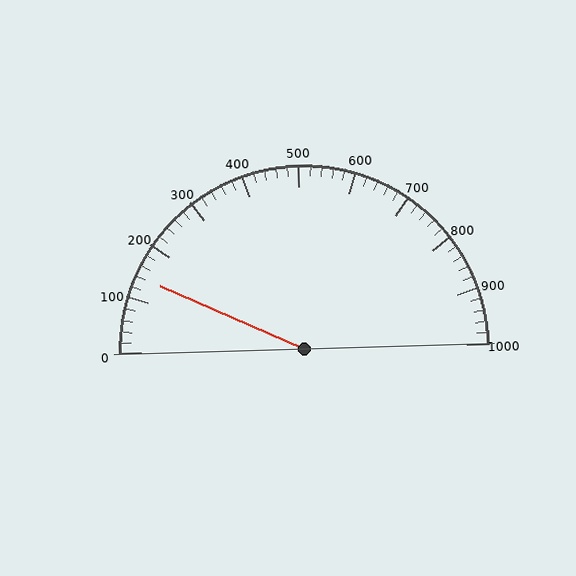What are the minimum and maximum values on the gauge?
The gauge ranges from 0 to 1000.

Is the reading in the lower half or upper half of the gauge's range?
The reading is in the lower half of the range (0 to 1000).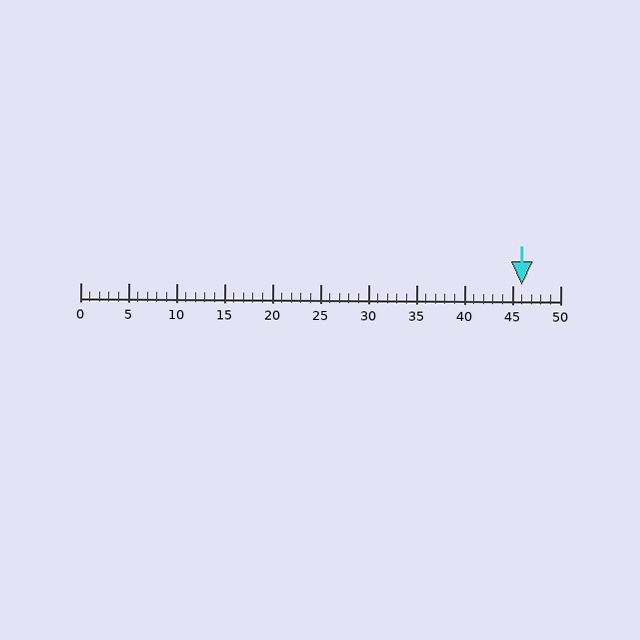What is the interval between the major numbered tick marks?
The major tick marks are spaced 5 units apart.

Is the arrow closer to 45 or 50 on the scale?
The arrow is closer to 45.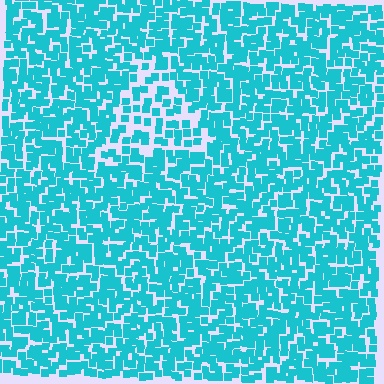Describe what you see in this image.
The image contains small cyan elements arranged at two different densities. A triangle-shaped region is visible where the elements are less densely packed than the surrounding area.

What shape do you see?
I see a triangle.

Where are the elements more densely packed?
The elements are more densely packed outside the triangle boundary.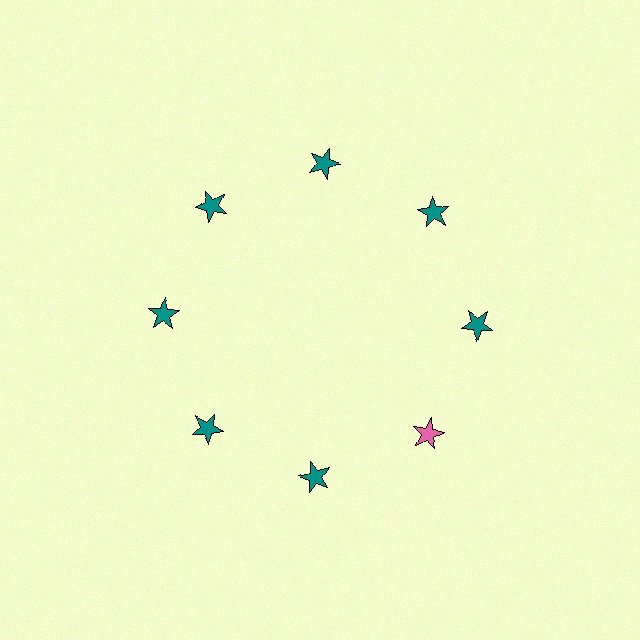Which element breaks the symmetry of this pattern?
The pink star at roughly the 4 o'clock position breaks the symmetry. All other shapes are teal stars.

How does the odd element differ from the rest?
It has a different color: pink instead of teal.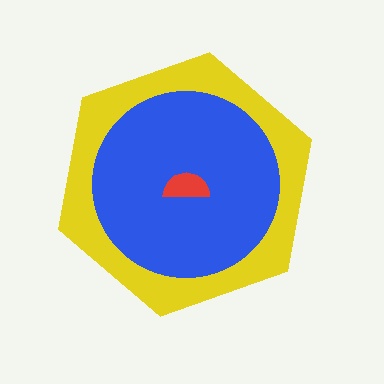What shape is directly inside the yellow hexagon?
The blue circle.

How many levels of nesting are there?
3.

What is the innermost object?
The red semicircle.